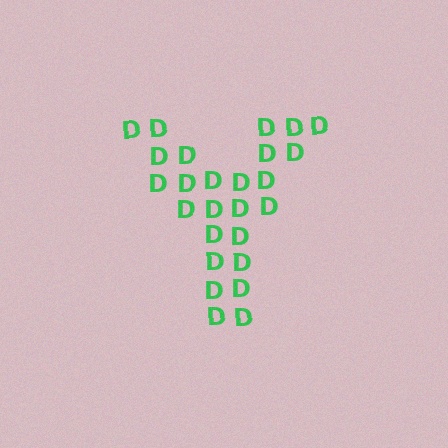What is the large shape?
The large shape is the letter Y.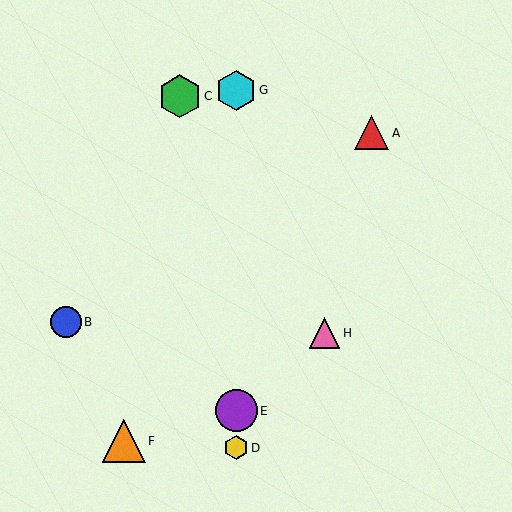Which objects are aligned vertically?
Objects D, E, G are aligned vertically.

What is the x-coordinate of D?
Object D is at x≈236.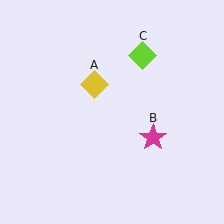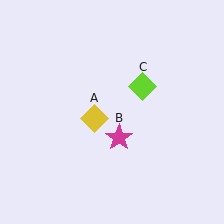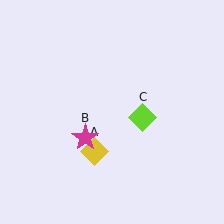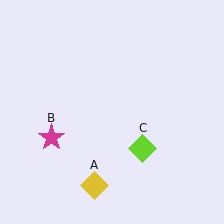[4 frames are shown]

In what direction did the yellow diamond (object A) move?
The yellow diamond (object A) moved down.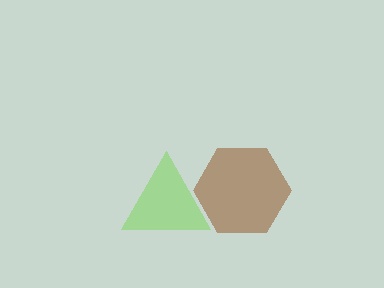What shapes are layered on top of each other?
The layered shapes are: a brown hexagon, a lime triangle.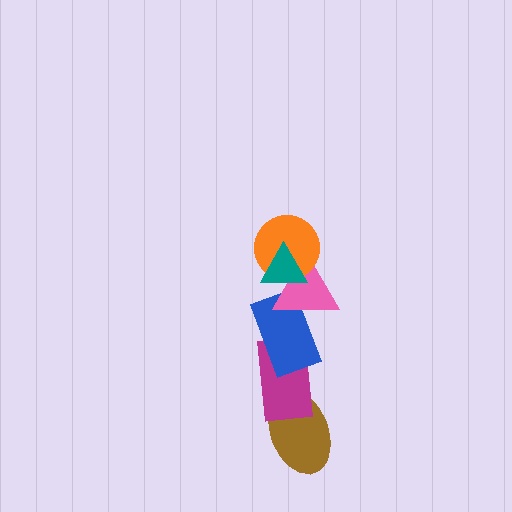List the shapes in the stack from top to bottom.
From top to bottom: the teal triangle, the orange circle, the pink triangle, the blue rectangle, the magenta rectangle, the brown ellipse.